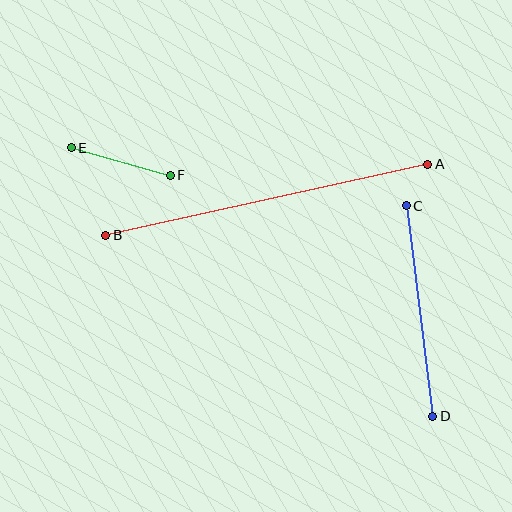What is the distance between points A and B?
The distance is approximately 330 pixels.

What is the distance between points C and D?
The distance is approximately 212 pixels.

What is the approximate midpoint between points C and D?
The midpoint is at approximately (419, 311) pixels.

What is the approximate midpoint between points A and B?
The midpoint is at approximately (267, 200) pixels.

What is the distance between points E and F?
The distance is approximately 103 pixels.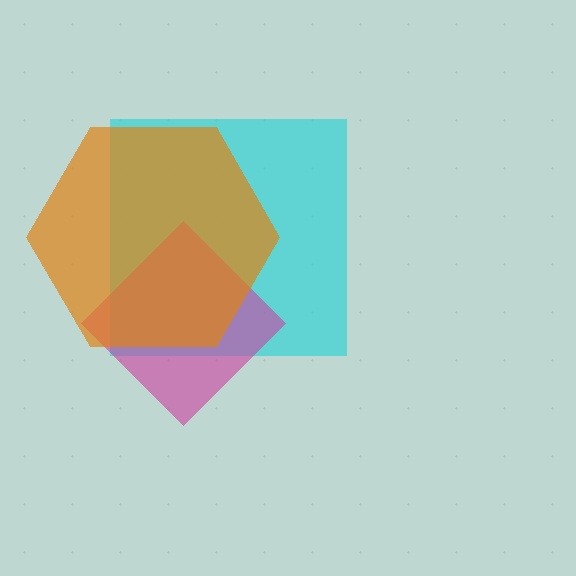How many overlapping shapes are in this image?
There are 3 overlapping shapes in the image.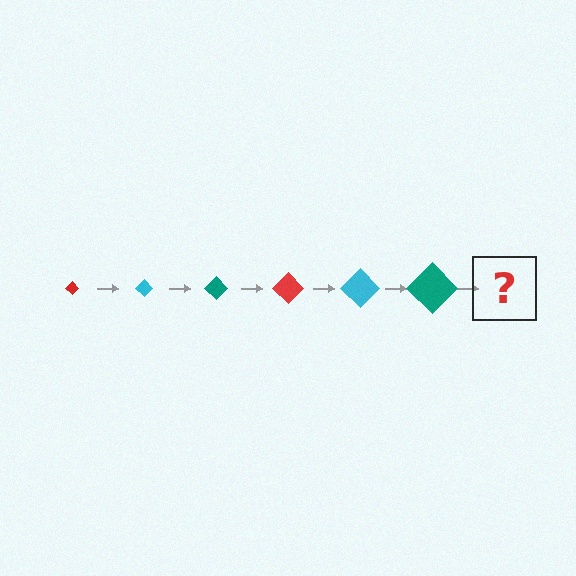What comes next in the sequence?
The next element should be a red diamond, larger than the previous one.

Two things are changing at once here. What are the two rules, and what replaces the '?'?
The two rules are that the diamond grows larger each step and the color cycles through red, cyan, and teal. The '?' should be a red diamond, larger than the previous one.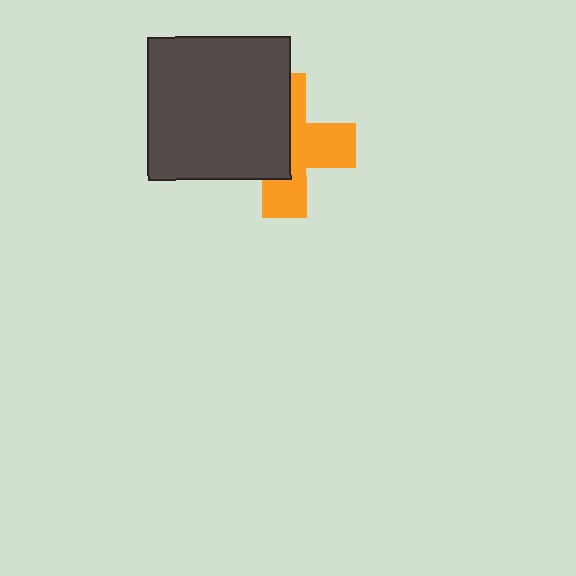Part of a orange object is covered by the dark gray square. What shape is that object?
It is a cross.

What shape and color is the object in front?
The object in front is a dark gray square.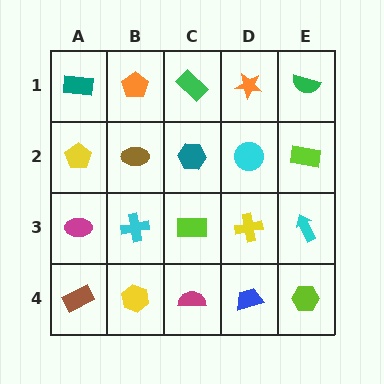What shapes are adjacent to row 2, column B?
An orange pentagon (row 1, column B), a cyan cross (row 3, column B), a yellow pentagon (row 2, column A), a teal hexagon (row 2, column C).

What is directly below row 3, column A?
A brown rectangle.